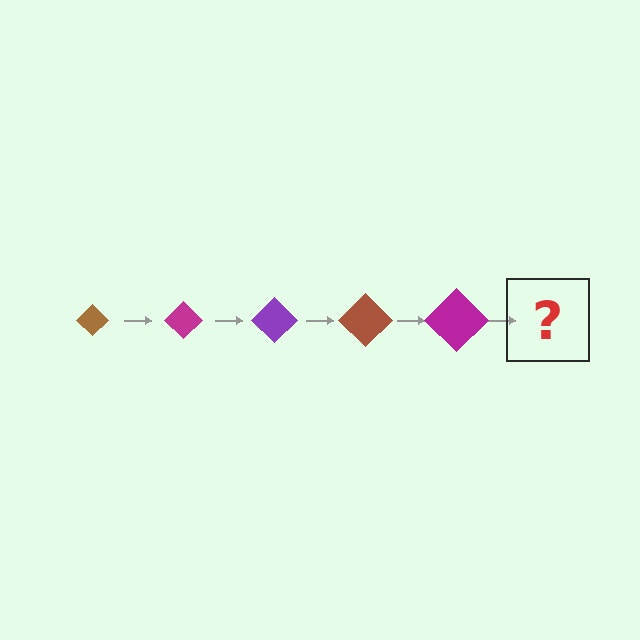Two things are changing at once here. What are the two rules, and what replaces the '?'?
The two rules are that the diamond grows larger each step and the color cycles through brown, magenta, and purple. The '?' should be a purple diamond, larger than the previous one.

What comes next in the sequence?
The next element should be a purple diamond, larger than the previous one.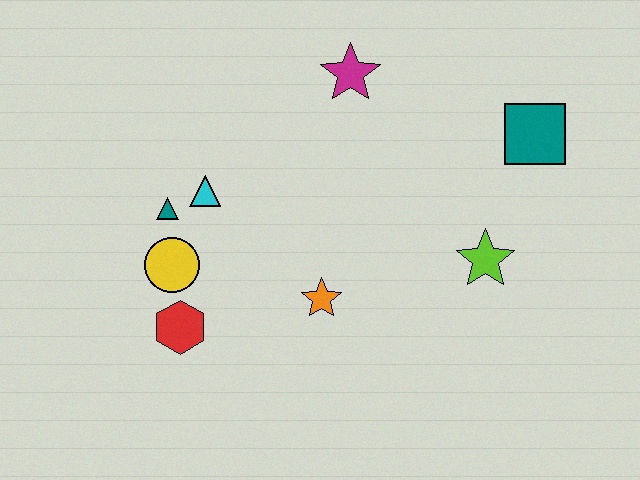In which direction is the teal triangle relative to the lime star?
The teal triangle is to the left of the lime star.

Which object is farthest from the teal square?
The red hexagon is farthest from the teal square.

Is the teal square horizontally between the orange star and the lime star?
No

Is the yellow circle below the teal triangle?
Yes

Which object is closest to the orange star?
The red hexagon is closest to the orange star.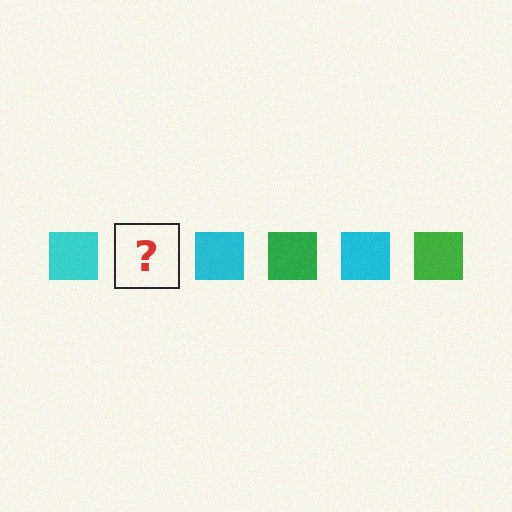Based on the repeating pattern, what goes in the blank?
The blank should be a green square.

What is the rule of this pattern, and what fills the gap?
The rule is that the pattern cycles through cyan, green squares. The gap should be filled with a green square.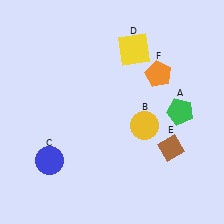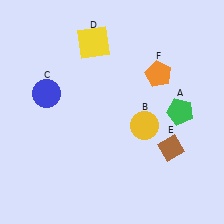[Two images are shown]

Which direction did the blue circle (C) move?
The blue circle (C) moved up.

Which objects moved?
The objects that moved are: the blue circle (C), the yellow square (D).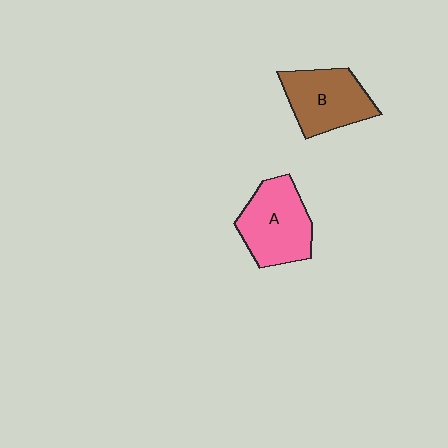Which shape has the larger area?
Shape A (pink).